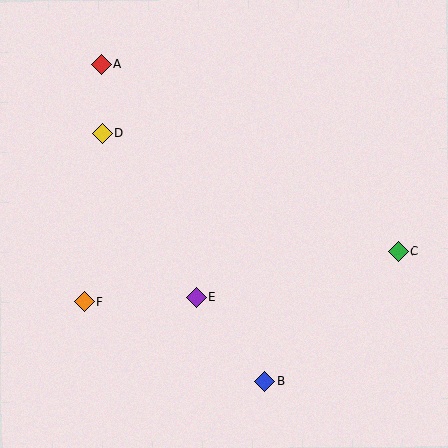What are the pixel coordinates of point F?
Point F is at (84, 302).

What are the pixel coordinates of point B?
Point B is at (265, 381).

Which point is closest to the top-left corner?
Point A is closest to the top-left corner.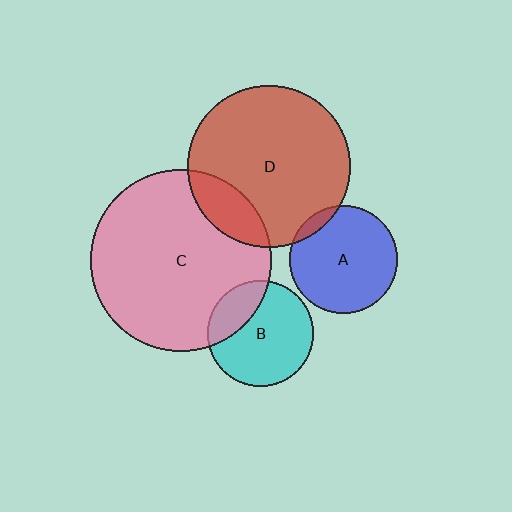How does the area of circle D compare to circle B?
Approximately 2.3 times.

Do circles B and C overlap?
Yes.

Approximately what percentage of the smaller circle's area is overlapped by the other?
Approximately 25%.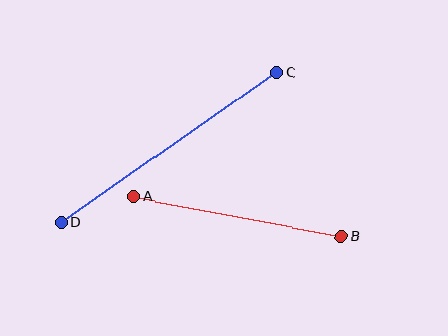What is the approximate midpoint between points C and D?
The midpoint is at approximately (169, 147) pixels.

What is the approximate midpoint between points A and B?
The midpoint is at approximately (237, 216) pixels.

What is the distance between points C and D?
The distance is approximately 262 pixels.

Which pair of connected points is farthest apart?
Points C and D are farthest apart.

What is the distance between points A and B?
The distance is approximately 211 pixels.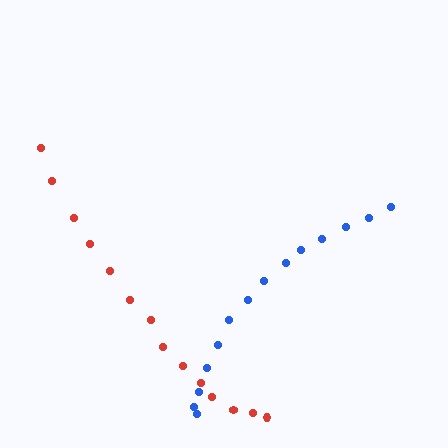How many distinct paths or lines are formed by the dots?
There are 2 distinct paths.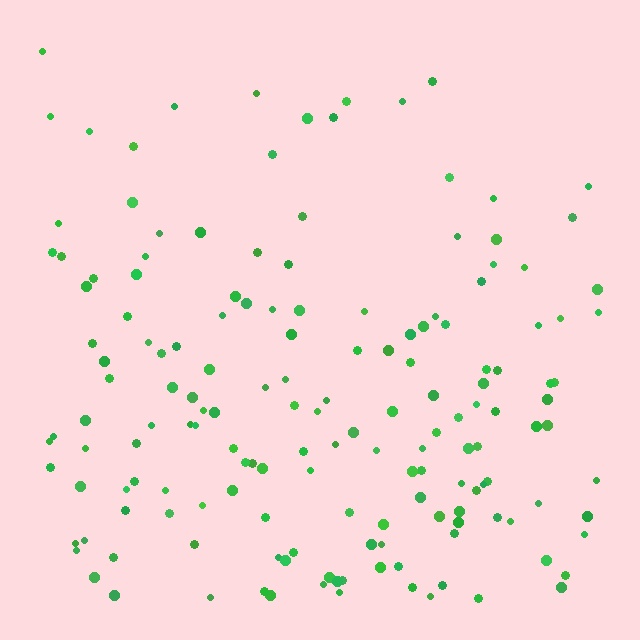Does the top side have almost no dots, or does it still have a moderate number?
Still a moderate number, just noticeably fewer than the bottom.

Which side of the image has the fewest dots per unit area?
The top.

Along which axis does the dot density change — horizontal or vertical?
Vertical.